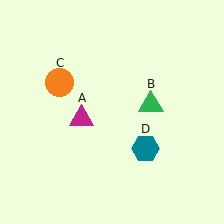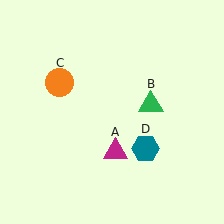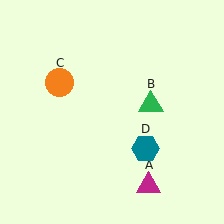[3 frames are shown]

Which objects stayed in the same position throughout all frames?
Green triangle (object B) and orange circle (object C) and teal hexagon (object D) remained stationary.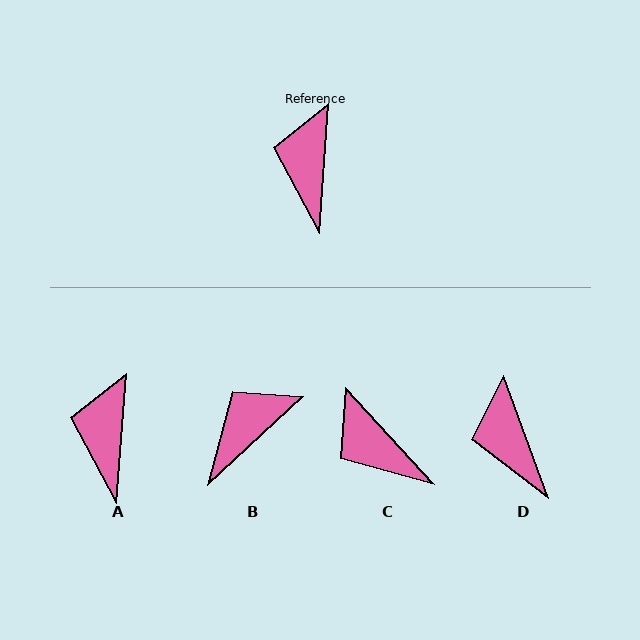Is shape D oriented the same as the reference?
No, it is off by about 24 degrees.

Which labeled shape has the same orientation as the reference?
A.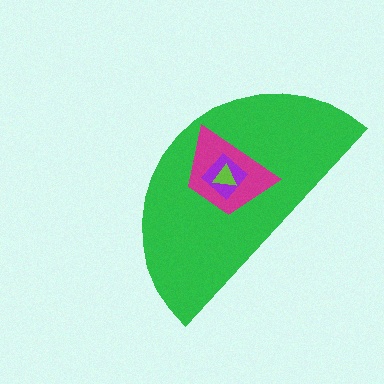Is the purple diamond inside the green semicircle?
Yes.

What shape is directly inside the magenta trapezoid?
The purple diamond.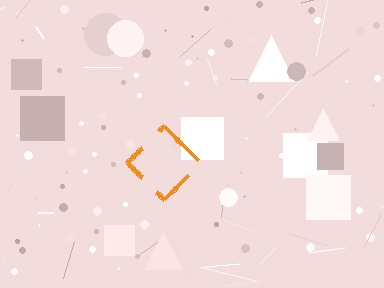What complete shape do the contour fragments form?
The contour fragments form a diamond.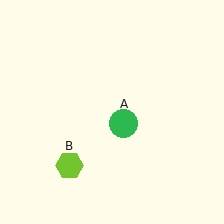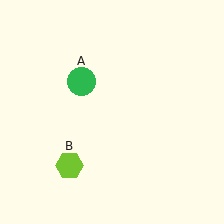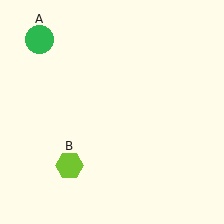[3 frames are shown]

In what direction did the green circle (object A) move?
The green circle (object A) moved up and to the left.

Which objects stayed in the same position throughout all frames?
Lime hexagon (object B) remained stationary.